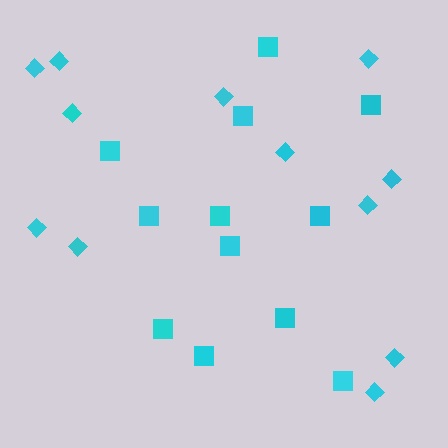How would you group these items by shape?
There are 2 groups: one group of squares (12) and one group of diamonds (12).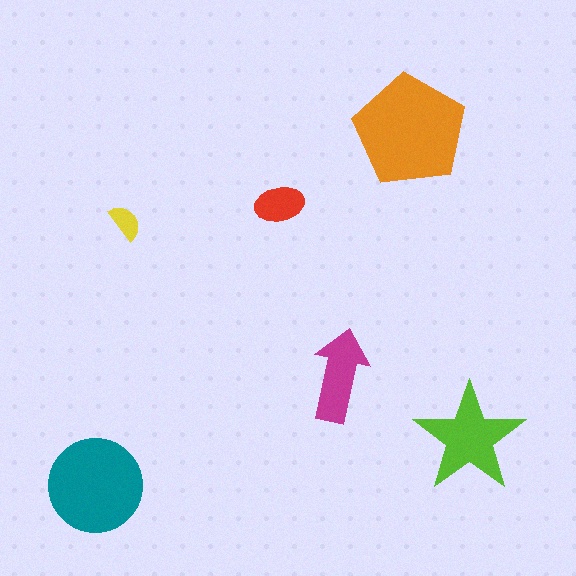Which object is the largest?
The orange pentagon.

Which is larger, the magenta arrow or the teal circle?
The teal circle.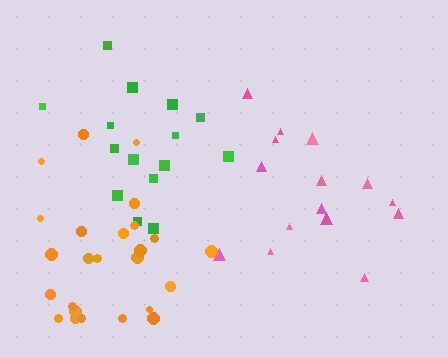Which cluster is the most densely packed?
Orange.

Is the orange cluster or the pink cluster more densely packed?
Orange.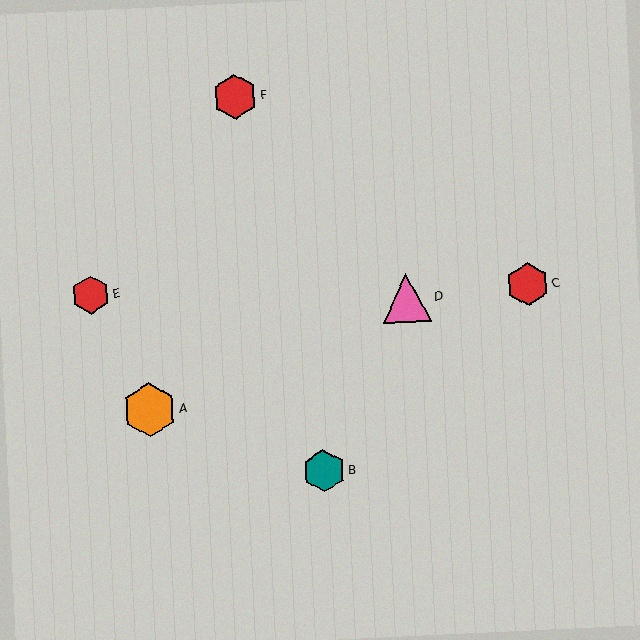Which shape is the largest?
The orange hexagon (labeled A) is the largest.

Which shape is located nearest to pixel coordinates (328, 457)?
The teal hexagon (labeled B) at (324, 471) is nearest to that location.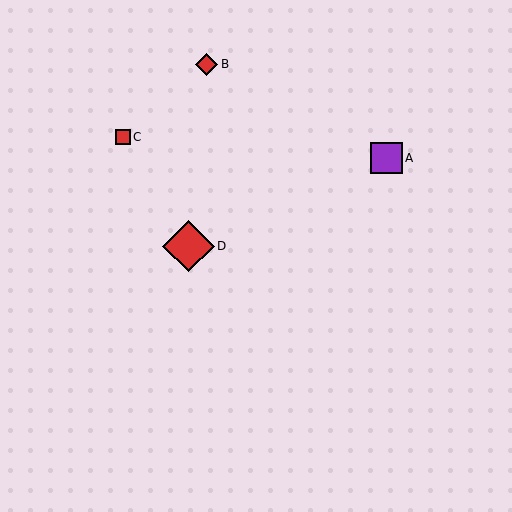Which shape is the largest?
The red diamond (labeled D) is the largest.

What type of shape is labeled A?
Shape A is a purple square.